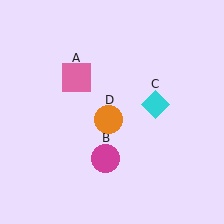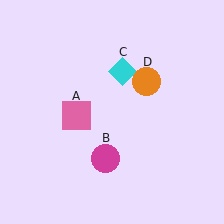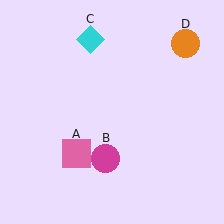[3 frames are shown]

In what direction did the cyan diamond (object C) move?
The cyan diamond (object C) moved up and to the left.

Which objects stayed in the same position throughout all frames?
Magenta circle (object B) remained stationary.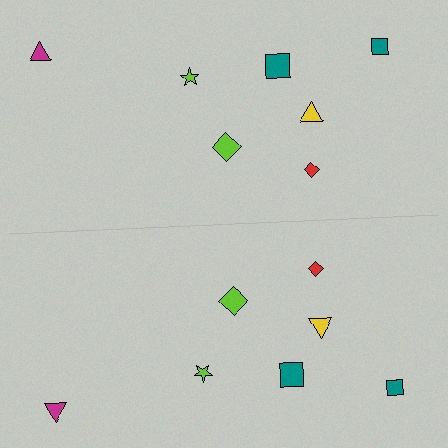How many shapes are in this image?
There are 14 shapes in this image.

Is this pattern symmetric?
Yes, this pattern has bilateral (reflection) symmetry.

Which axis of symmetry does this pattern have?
The pattern has a horizontal axis of symmetry running through the center of the image.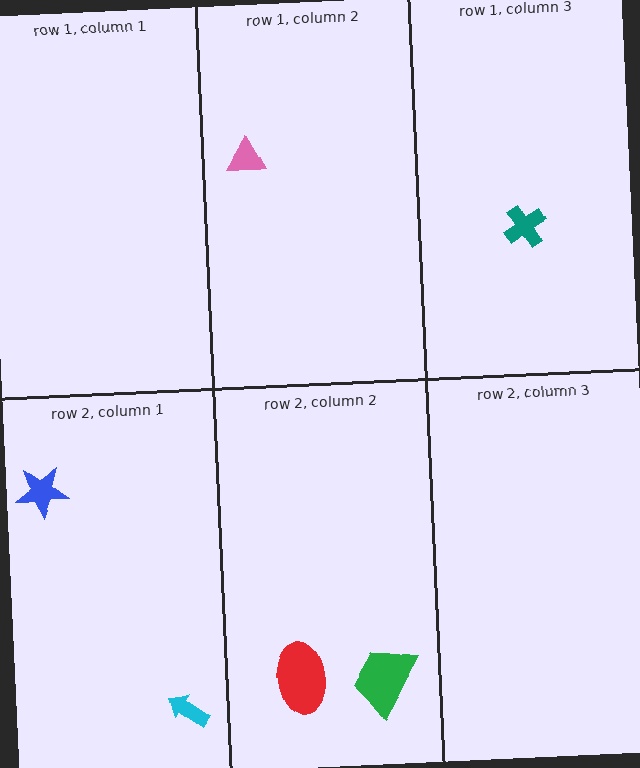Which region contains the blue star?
The row 2, column 1 region.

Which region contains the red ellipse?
The row 2, column 2 region.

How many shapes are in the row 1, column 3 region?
1.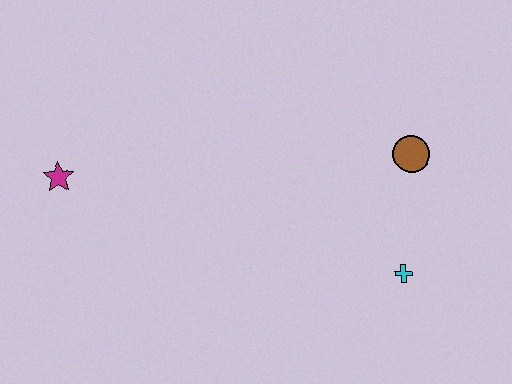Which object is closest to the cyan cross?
The brown circle is closest to the cyan cross.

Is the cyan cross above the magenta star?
No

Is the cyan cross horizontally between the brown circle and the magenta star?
Yes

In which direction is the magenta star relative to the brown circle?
The magenta star is to the left of the brown circle.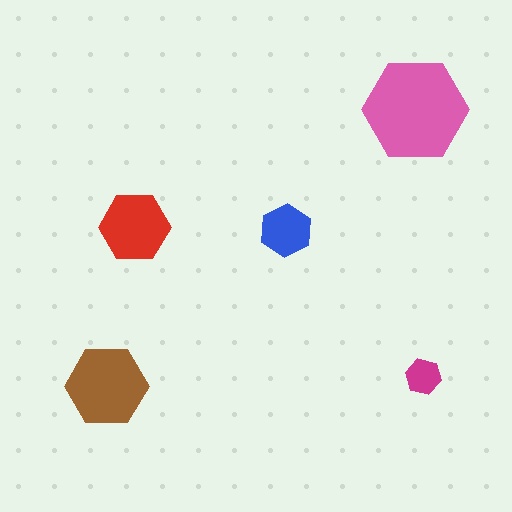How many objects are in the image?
There are 5 objects in the image.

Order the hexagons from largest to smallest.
the pink one, the brown one, the red one, the blue one, the magenta one.